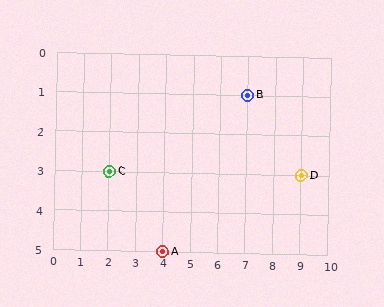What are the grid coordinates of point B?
Point B is at grid coordinates (7, 1).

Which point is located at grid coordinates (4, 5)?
Point A is at (4, 5).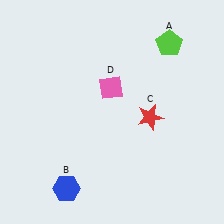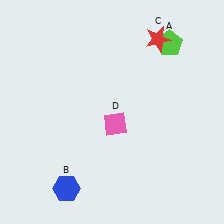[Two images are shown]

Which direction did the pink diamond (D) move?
The pink diamond (D) moved down.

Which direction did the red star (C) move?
The red star (C) moved up.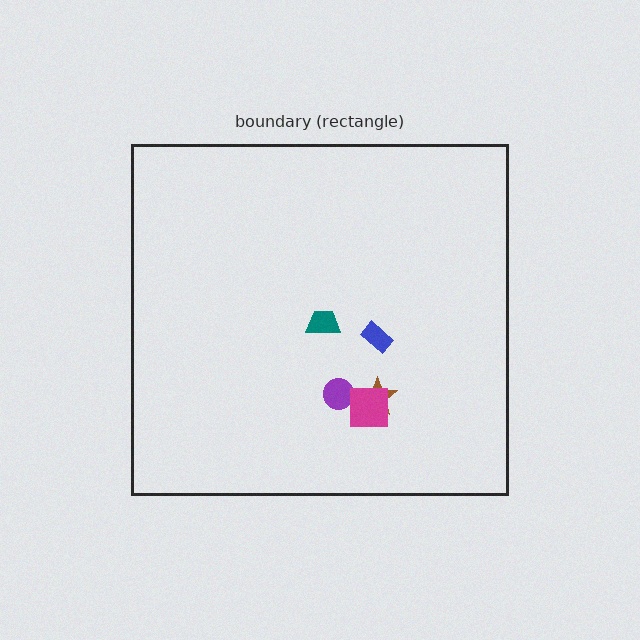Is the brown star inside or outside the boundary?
Inside.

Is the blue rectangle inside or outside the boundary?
Inside.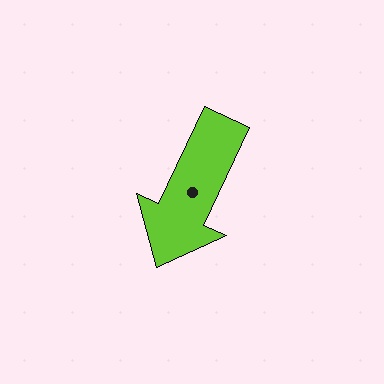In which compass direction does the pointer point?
Southwest.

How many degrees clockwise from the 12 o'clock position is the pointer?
Approximately 205 degrees.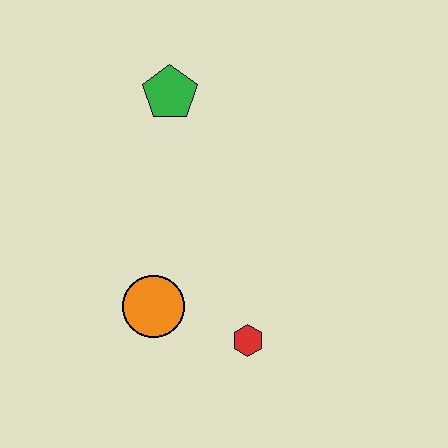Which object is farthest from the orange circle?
The green pentagon is farthest from the orange circle.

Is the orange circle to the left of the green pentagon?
Yes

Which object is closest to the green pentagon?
The orange circle is closest to the green pentagon.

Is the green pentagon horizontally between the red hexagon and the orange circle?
Yes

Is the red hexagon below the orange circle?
Yes